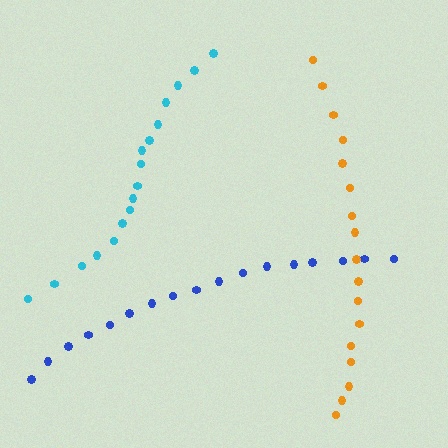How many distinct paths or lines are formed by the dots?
There are 3 distinct paths.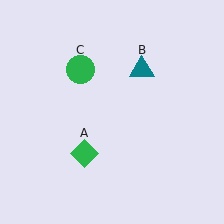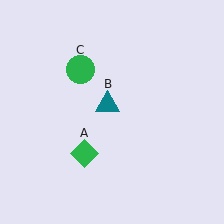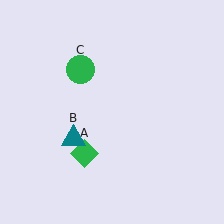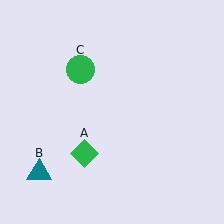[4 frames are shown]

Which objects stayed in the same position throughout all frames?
Green diamond (object A) and green circle (object C) remained stationary.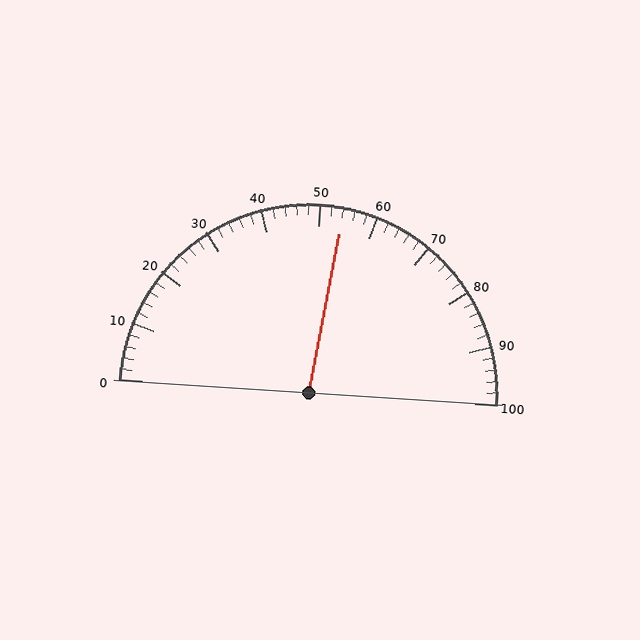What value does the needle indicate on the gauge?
The needle indicates approximately 54.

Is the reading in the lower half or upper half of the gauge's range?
The reading is in the upper half of the range (0 to 100).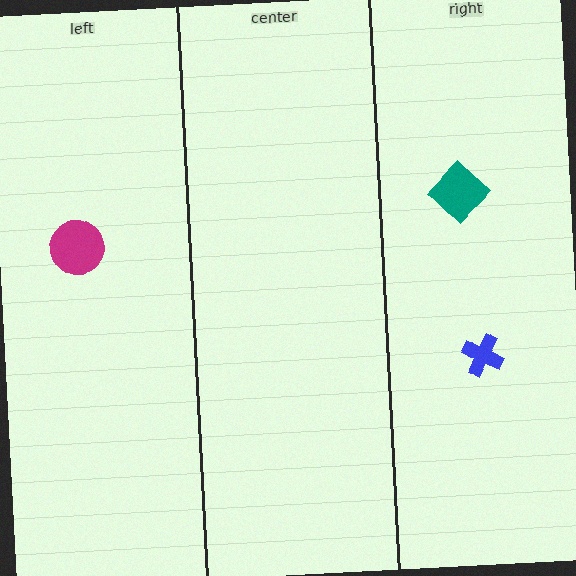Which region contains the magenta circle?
The left region.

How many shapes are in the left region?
1.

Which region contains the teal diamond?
The right region.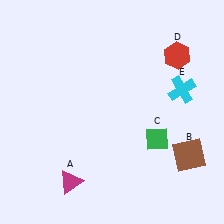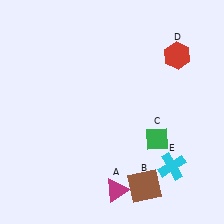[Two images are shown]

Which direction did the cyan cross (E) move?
The cyan cross (E) moved down.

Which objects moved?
The objects that moved are: the magenta triangle (A), the brown square (B), the cyan cross (E).